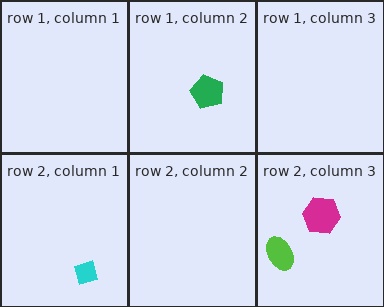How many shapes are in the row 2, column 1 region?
1.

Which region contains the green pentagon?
The row 1, column 2 region.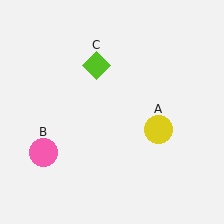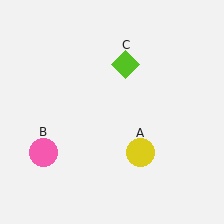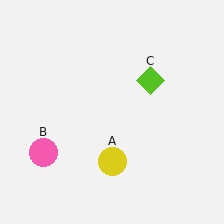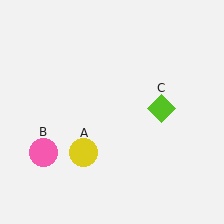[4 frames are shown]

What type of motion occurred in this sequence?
The yellow circle (object A), lime diamond (object C) rotated clockwise around the center of the scene.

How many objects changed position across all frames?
2 objects changed position: yellow circle (object A), lime diamond (object C).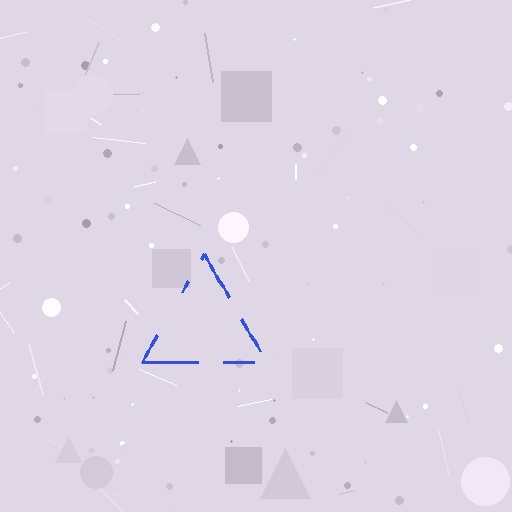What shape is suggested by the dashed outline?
The dashed outline suggests a triangle.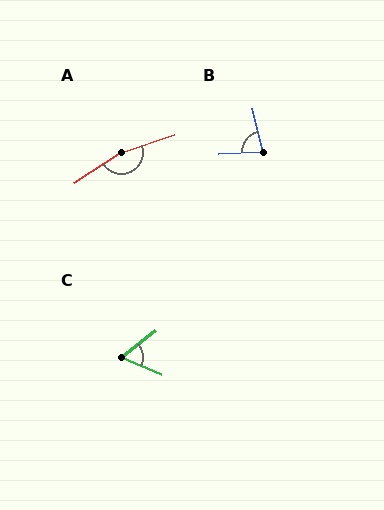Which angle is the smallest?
C, at approximately 61 degrees.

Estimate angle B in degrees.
Approximately 79 degrees.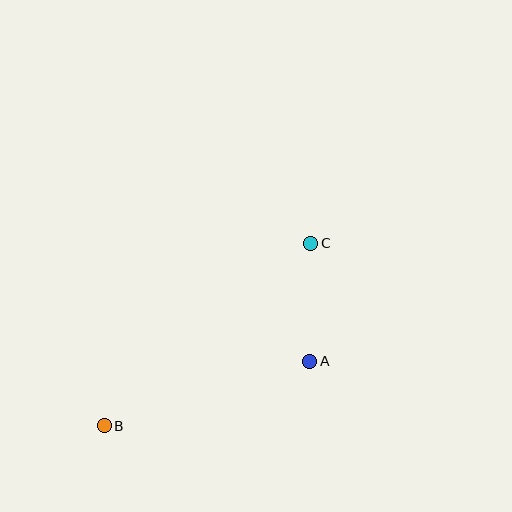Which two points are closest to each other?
Points A and C are closest to each other.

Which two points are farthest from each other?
Points B and C are farthest from each other.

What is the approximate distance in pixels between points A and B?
The distance between A and B is approximately 215 pixels.